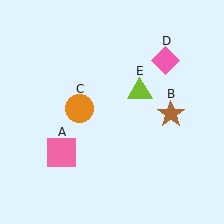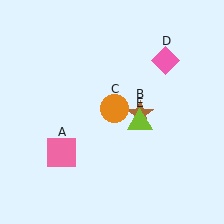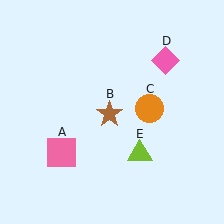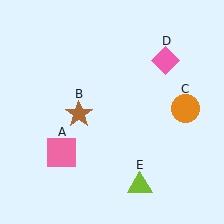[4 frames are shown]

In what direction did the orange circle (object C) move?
The orange circle (object C) moved right.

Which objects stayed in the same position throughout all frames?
Pink square (object A) and pink diamond (object D) remained stationary.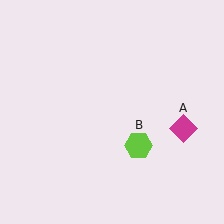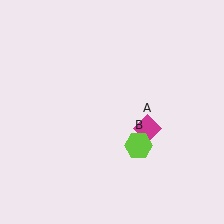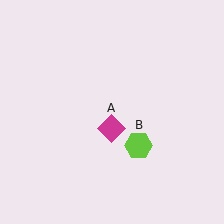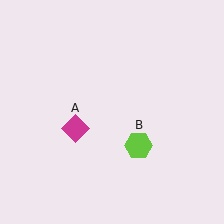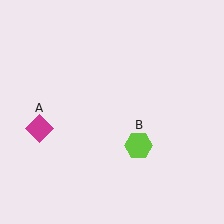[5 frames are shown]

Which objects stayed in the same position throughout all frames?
Lime hexagon (object B) remained stationary.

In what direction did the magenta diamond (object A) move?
The magenta diamond (object A) moved left.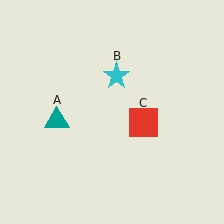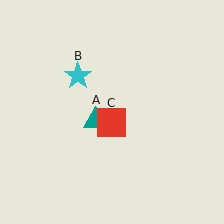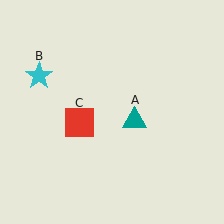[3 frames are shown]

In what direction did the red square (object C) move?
The red square (object C) moved left.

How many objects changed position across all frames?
3 objects changed position: teal triangle (object A), cyan star (object B), red square (object C).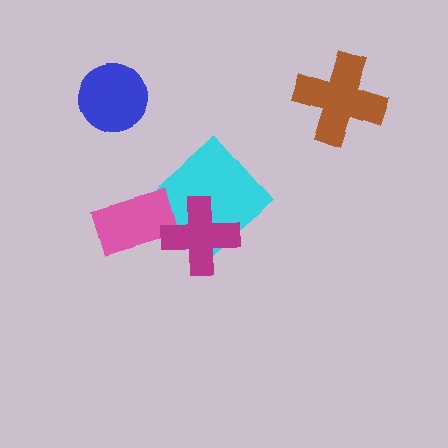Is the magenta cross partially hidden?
No, no other shape covers it.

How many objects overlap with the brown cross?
0 objects overlap with the brown cross.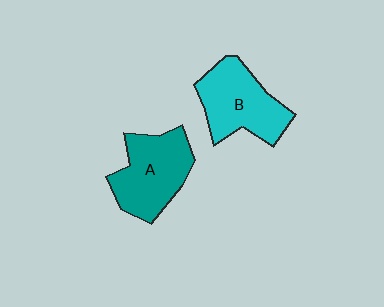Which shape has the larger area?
Shape A (teal).